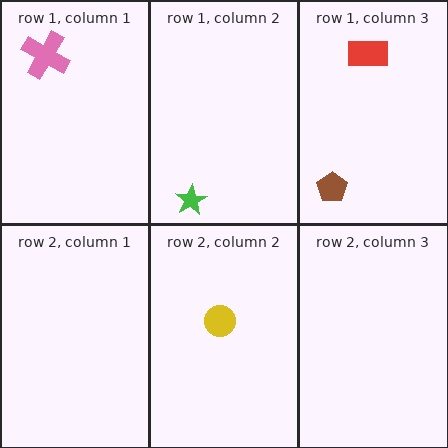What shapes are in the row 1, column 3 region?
The brown pentagon, the red rectangle.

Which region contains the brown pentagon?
The row 1, column 3 region.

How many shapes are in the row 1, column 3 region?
2.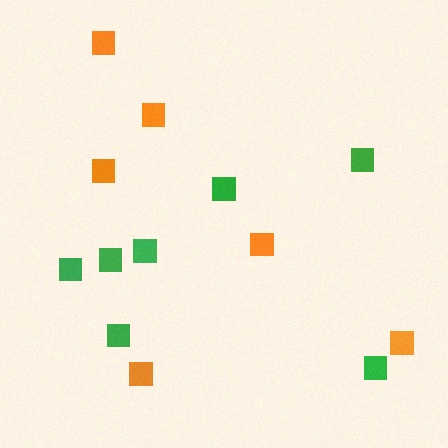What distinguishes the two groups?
There are 2 groups: one group of orange squares (6) and one group of green squares (7).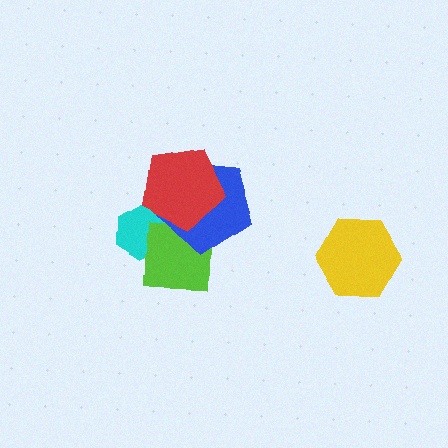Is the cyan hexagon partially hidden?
Yes, it is partially covered by another shape.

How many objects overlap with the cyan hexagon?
3 objects overlap with the cyan hexagon.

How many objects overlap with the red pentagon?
3 objects overlap with the red pentagon.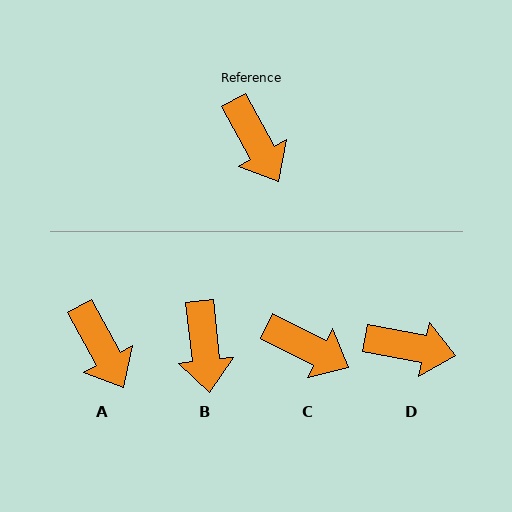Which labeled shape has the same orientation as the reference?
A.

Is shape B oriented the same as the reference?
No, it is off by about 23 degrees.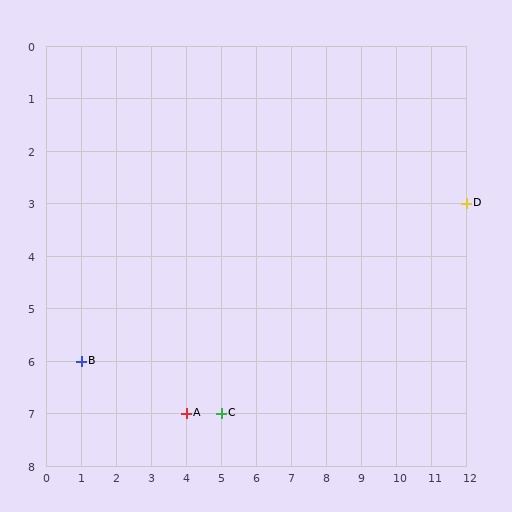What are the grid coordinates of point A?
Point A is at grid coordinates (4, 7).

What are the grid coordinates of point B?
Point B is at grid coordinates (1, 6).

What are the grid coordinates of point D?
Point D is at grid coordinates (12, 3).